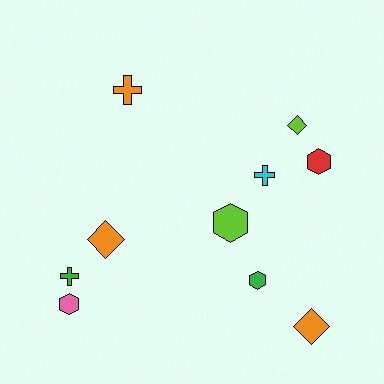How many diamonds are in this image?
There are 3 diamonds.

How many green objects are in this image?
There are 2 green objects.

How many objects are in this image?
There are 10 objects.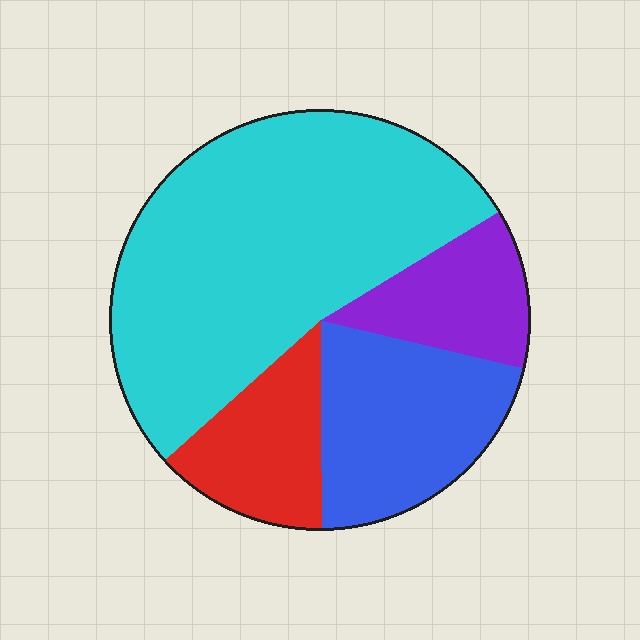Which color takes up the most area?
Cyan, at roughly 55%.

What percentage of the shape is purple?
Purple covers roughly 10% of the shape.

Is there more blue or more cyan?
Cyan.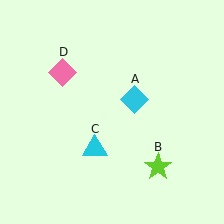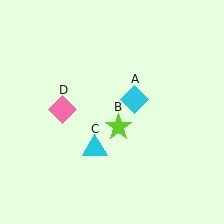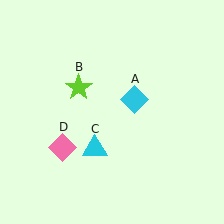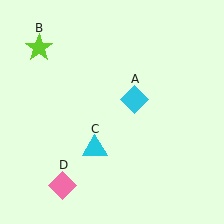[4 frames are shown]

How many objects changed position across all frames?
2 objects changed position: lime star (object B), pink diamond (object D).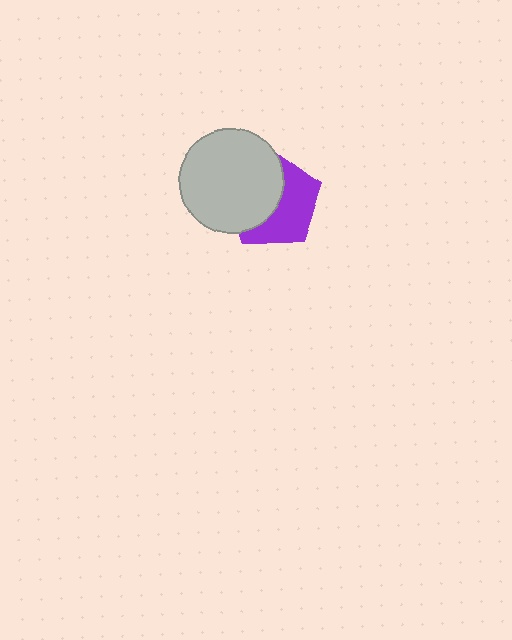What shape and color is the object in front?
The object in front is a light gray circle.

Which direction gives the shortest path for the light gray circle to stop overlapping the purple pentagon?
Moving left gives the shortest separation.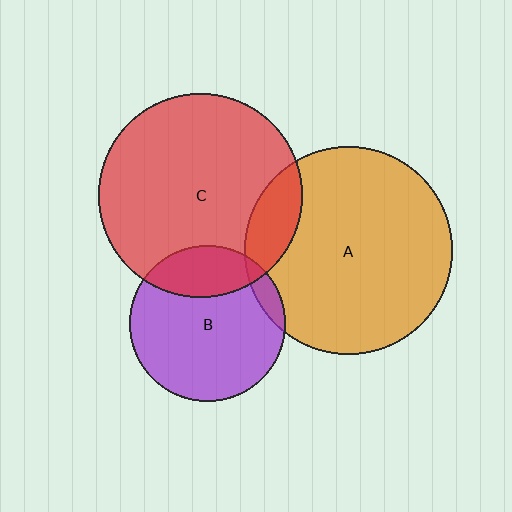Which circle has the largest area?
Circle A (orange).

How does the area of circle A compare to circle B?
Approximately 1.8 times.